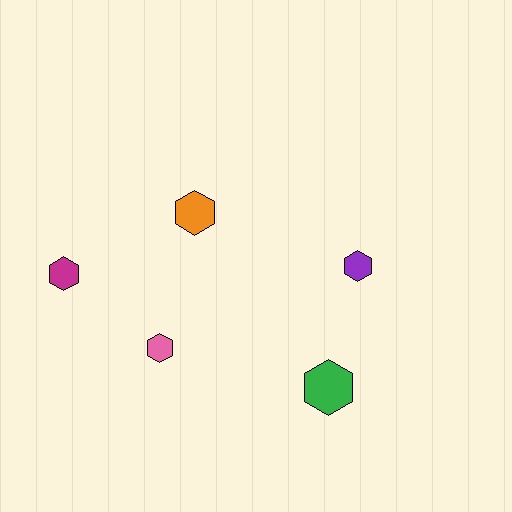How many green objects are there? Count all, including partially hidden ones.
There is 1 green object.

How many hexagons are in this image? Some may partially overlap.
There are 5 hexagons.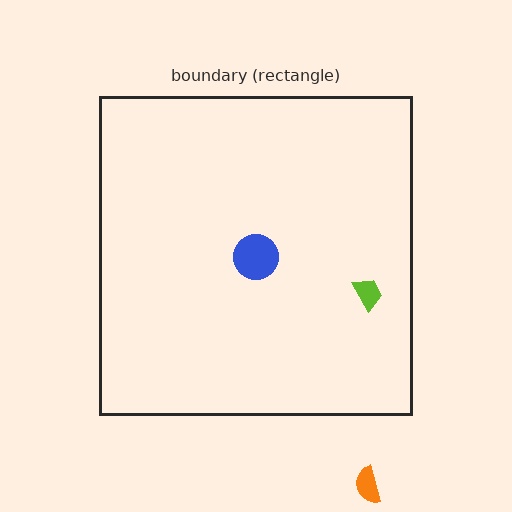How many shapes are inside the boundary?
2 inside, 1 outside.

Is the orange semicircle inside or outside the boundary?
Outside.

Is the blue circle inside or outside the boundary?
Inside.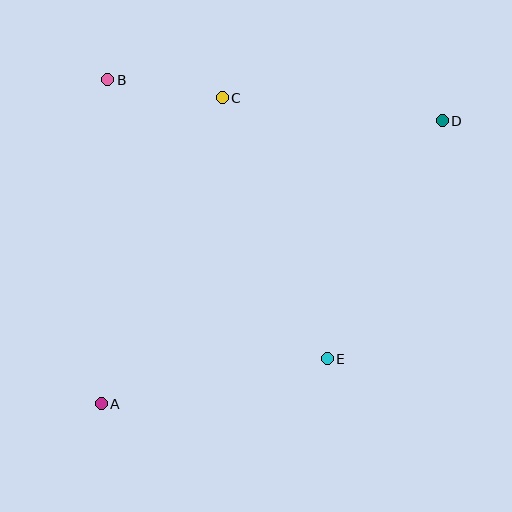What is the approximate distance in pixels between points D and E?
The distance between D and E is approximately 264 pixels.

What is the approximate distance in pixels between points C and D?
The distance between C and D is approximately 221 pixels.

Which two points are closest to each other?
Points B and C are closest to each other.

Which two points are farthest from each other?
Points A and D are farthest from each other.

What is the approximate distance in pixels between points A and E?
The distance between A and E is approximately 230 pixels.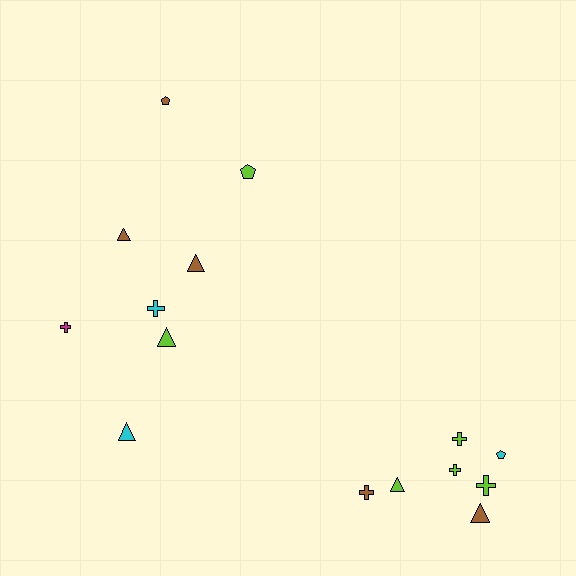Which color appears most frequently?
Lime, with 6 objects.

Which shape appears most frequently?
Cross, with 6 objects.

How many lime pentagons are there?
There is 1 lime pentagon.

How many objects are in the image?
There are 15 objects.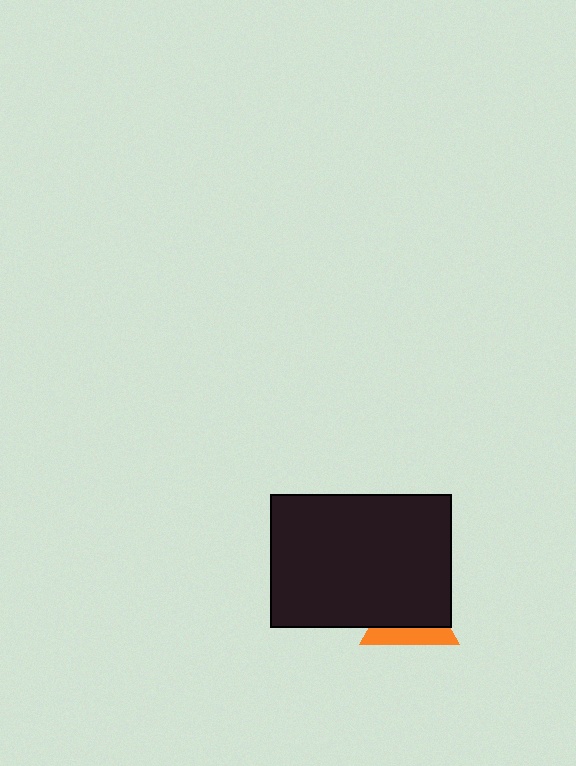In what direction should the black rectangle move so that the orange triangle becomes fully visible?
The black rectangle should move up. That is the shortest direction to clear the overlap and leave the orange triangle fully visible.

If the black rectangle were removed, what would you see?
You would see the complete orange triangle.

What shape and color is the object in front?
The object in front is a black rectangle.